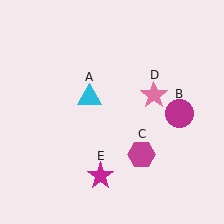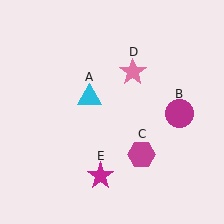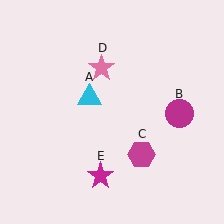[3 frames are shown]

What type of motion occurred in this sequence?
The pink star (object D) rotated counterclockwise around the center of the scene.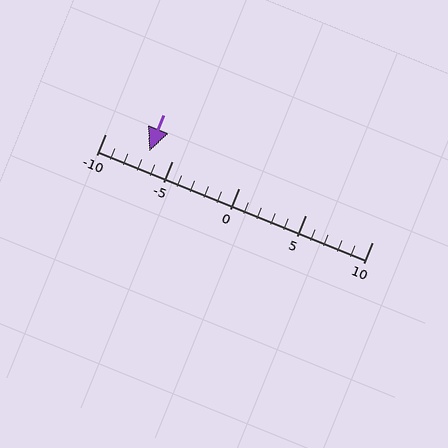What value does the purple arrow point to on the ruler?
The purple arrow points to approximately -7.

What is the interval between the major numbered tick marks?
The major tick marks are spaced 5 units apart.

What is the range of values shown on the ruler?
The ruler shows values from -10 to 10.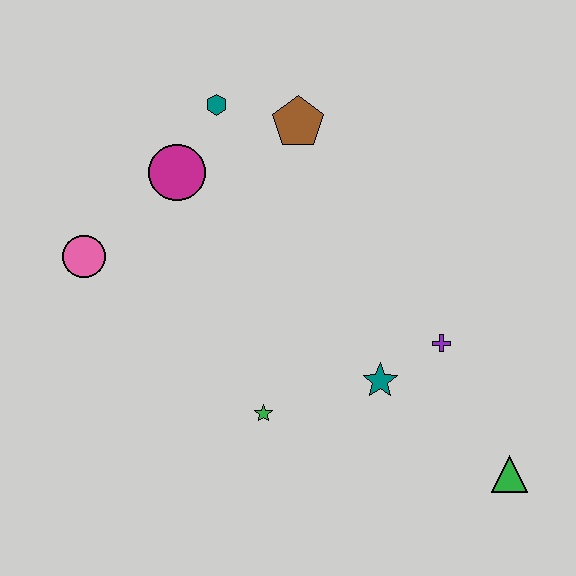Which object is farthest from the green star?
The teal hexagon is farthest from the green star.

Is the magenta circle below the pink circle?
No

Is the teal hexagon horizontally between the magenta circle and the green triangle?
Yes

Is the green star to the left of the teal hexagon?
No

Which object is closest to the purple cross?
The teal star is closest to the purple cross.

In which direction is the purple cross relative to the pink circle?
The purple cross is to the right of the pink circle.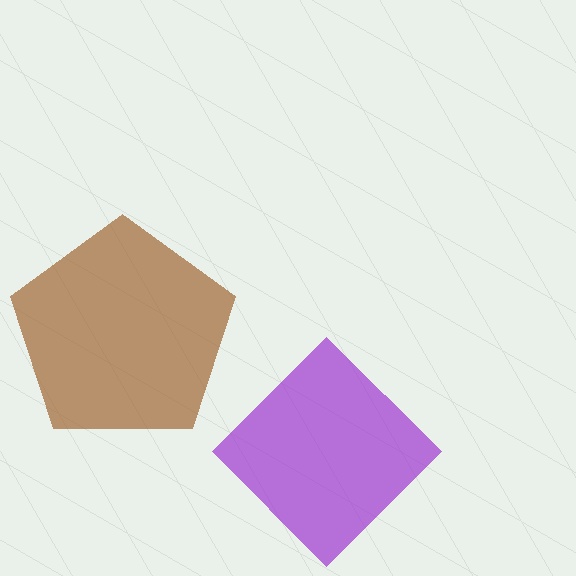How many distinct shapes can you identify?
There are 2 distinct shapes: a brown pentagon, a purple diamond.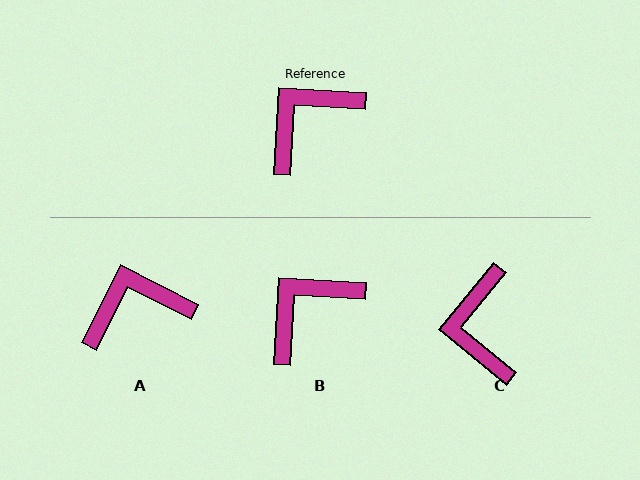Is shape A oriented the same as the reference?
No, it is off by about 23 degrees.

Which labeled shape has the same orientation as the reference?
B.